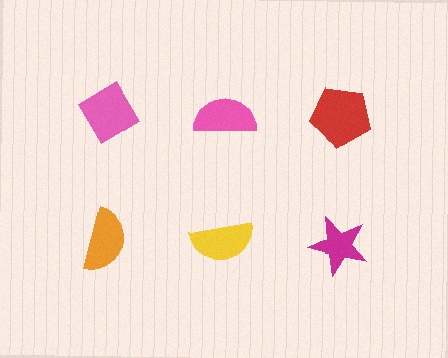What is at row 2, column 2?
A yellow semicircle.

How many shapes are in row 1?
3 shapes.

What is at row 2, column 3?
A magenta star.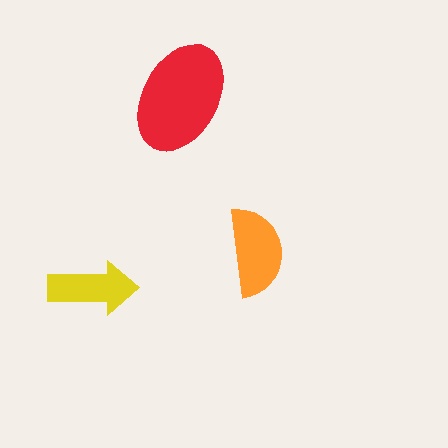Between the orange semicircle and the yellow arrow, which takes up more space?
The orange semicircle.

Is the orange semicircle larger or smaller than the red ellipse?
Smaller.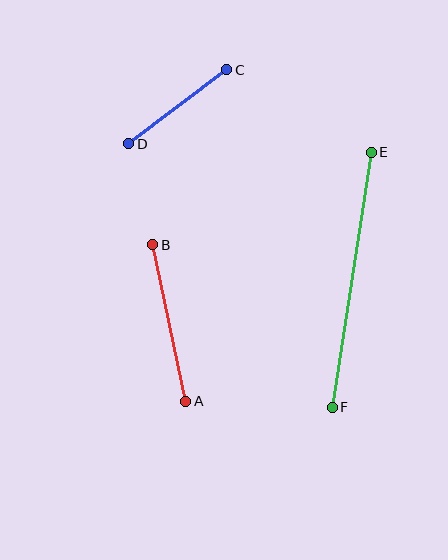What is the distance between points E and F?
The distance is approximately 258 pixels.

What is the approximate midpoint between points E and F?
The midpoint is at approximately (352, 280) pixels.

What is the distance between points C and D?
The distance is approximately 123 pixels.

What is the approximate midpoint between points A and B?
The midpoint is at approximately (169, 323) pixels.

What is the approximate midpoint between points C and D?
The midpoint is at approximately (178, 107) pixels.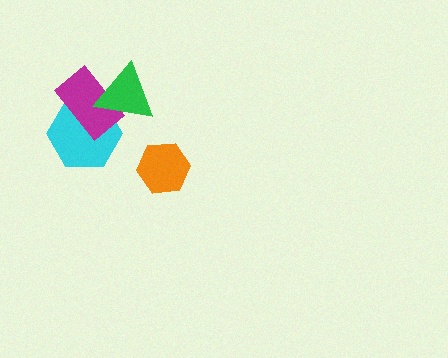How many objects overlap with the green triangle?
2 objects overlap with the green triangle.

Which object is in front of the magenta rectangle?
The green triangle is in front of the magenta rectangle.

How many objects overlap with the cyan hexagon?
2 objects overlap with the cyan hexagon.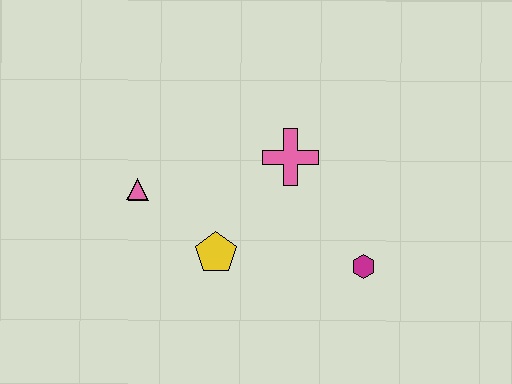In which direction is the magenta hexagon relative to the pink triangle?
The magenta hexagon is to the right of the pink triangle.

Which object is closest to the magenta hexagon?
The pink cross is closest to the magenta hexagon.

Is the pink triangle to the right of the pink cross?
No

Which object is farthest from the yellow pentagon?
The magenta hexagon is farthest from the yellow pentagon.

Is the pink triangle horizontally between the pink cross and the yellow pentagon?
No